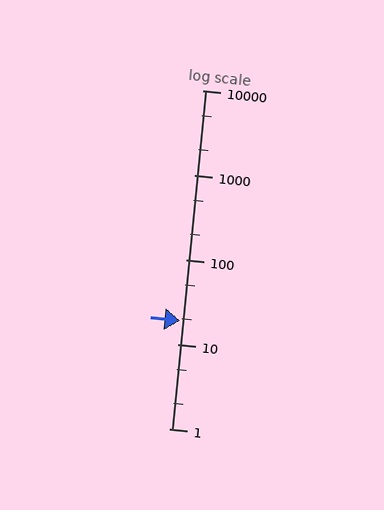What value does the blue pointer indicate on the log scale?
The pointer indicates approximately 19.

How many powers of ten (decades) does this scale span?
The scale spans 4 decades, from 1 to 10000.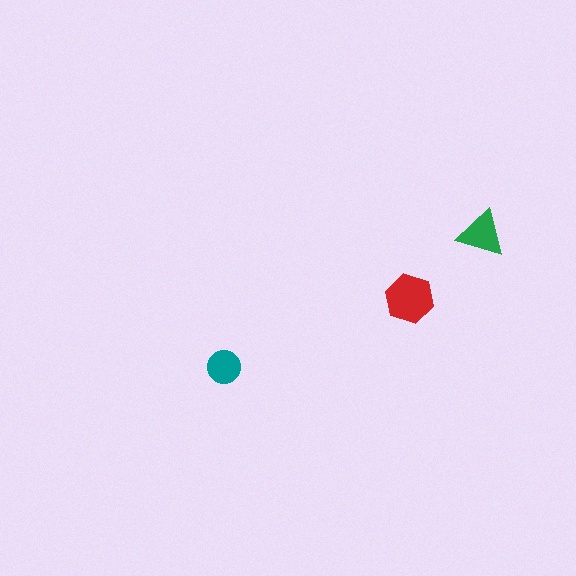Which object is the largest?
The red hexagon.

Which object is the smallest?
The teal circle.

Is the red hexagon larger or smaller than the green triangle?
Larger.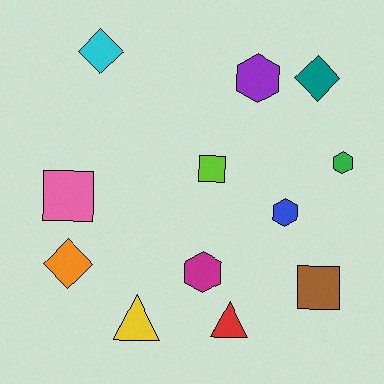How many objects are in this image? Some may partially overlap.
There are 12 objects.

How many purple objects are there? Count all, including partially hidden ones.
There is 1 purple object.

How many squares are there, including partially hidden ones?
There are 3 squares.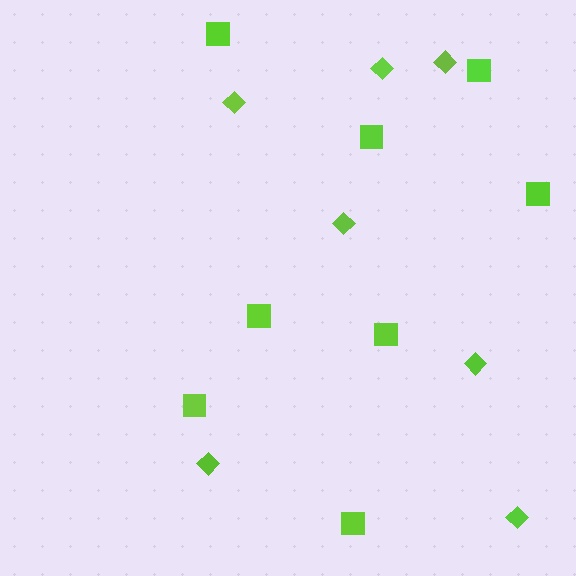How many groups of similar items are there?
There are 2 groups: one group of diamonds (7) and one group of squares (8).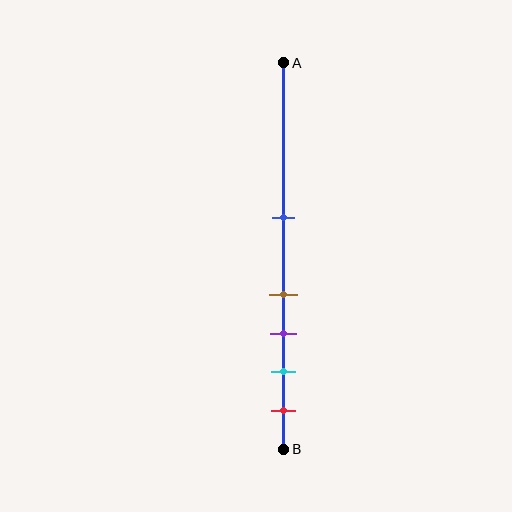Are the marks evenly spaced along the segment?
No, the marks are not evenly spaced.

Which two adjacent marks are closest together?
The brown and purple marks are the closest adjacent pair.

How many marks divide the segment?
There are 5 marks dividing the segment.